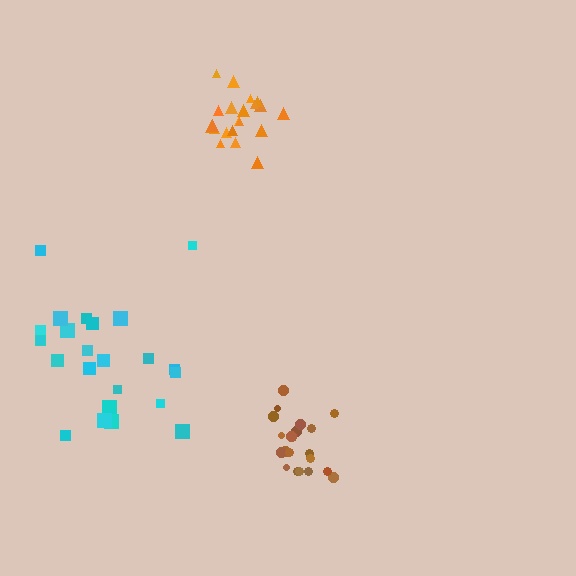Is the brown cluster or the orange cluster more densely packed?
Brown.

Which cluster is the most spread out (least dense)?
Cyan.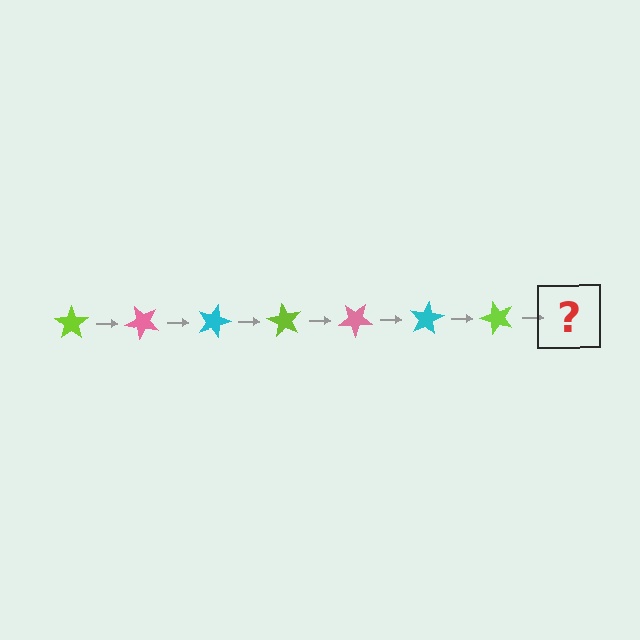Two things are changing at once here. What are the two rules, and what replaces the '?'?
The two rules are that it rotates 45 degrees each step and the color cycles through lime, pink, and cyan. The '?' should be a pink star, rotated 315 degrees from the start.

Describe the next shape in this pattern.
It should be a pink star, rotated 315 degrees from the start.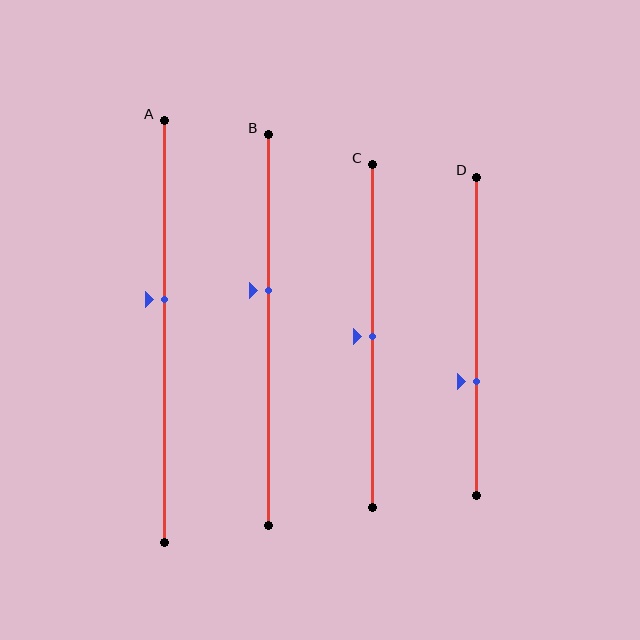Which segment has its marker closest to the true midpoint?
Segment C has its marker closest to the true midpoint.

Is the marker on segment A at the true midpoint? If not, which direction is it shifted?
No, the marker on segment A is shifted upward by about 8% of the segment length.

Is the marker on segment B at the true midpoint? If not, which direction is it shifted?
No, the marker on segment B is shifted upward by about 10% of the segment length.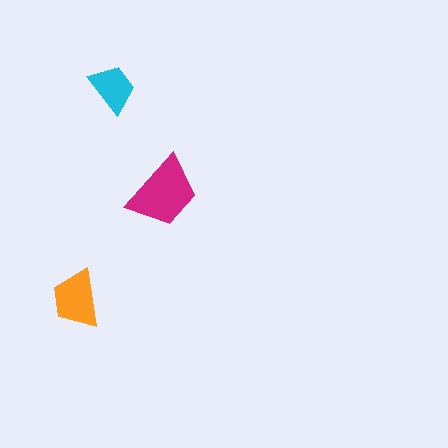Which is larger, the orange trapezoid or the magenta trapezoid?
The magenta one.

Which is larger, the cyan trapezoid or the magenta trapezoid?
The magenta one.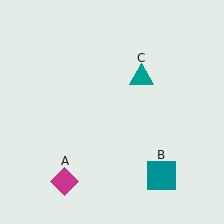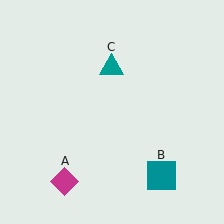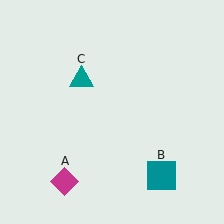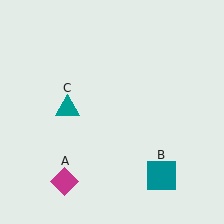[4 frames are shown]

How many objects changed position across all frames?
1 object changed position: teal triangle (object C).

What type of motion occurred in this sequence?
The teal triangle (object C) rotated counterclockwise around the center of the scene.